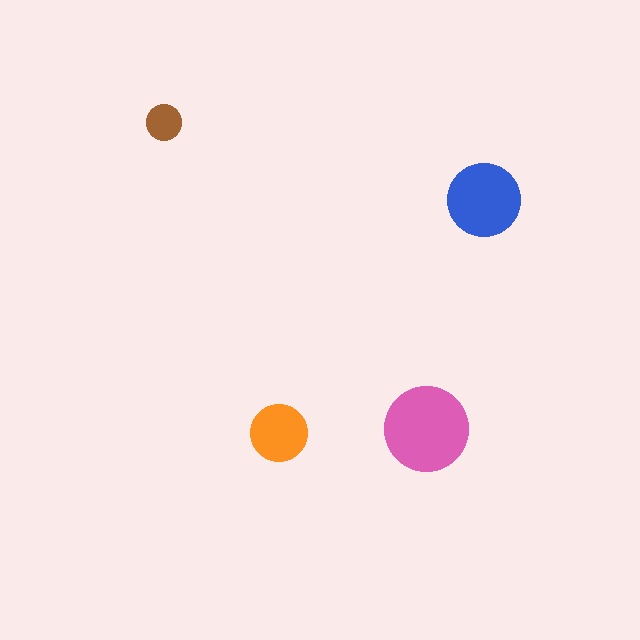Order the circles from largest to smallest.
the pink one, the blue one, the orange one, the brown one.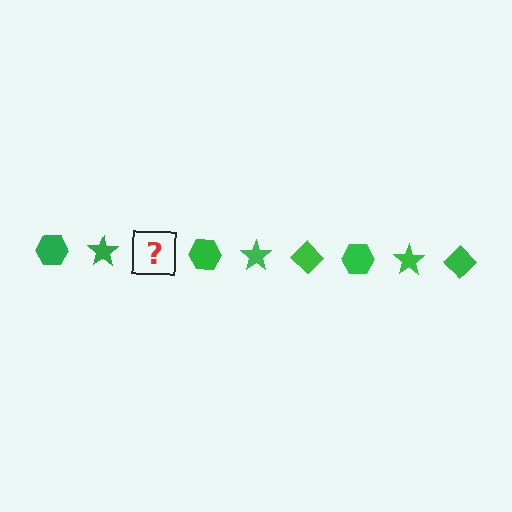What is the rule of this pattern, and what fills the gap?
The rule is that the pattern cycles through hexagon, star, diamond shapes in green. The gap should be filled with a green diamond.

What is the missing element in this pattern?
The missing element is a green diamond.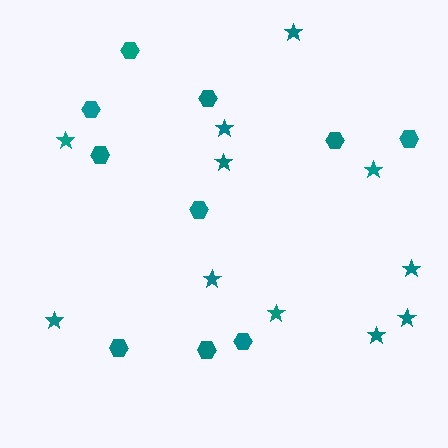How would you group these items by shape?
There are 2 groups: one group of hexagons (10) and one group of stars (11).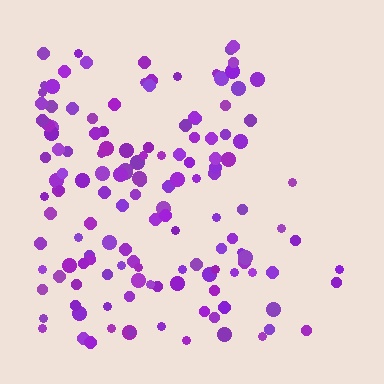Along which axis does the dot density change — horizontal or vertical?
Horizontal.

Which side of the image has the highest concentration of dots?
The left.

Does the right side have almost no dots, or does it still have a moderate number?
Still a moderate number, just noticeably fewer than the left.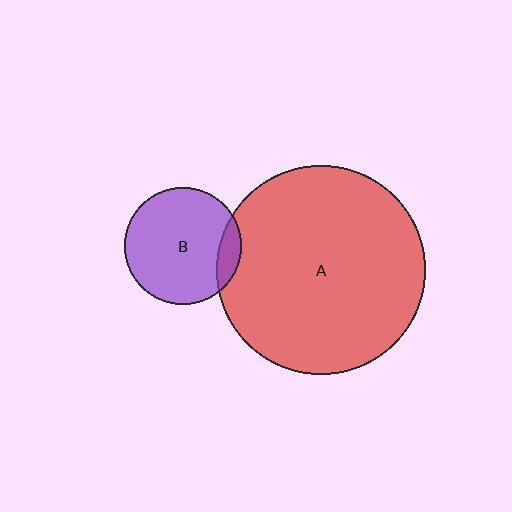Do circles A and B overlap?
Yes.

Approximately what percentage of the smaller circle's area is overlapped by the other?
Approximately 10%.